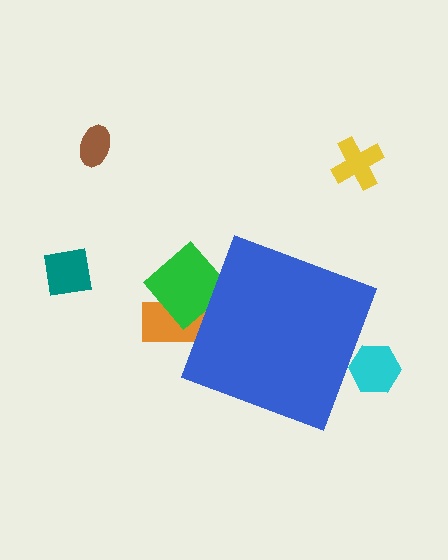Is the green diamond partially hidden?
Yes, the green diamond is partially hidden behind the blue diamond.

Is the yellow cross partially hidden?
No, the yellow cross is fully visible.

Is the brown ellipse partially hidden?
No, the brown ellipse is fully visible.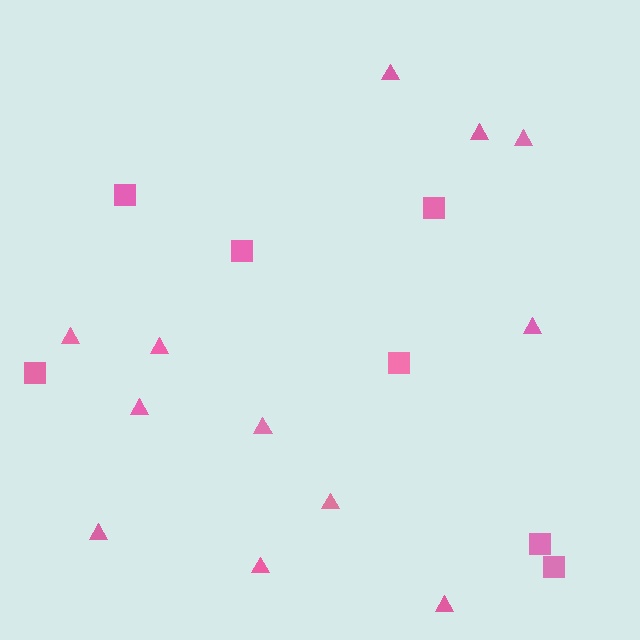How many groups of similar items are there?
There are 2 groups: one group of triangles (12) and one group of squares (7).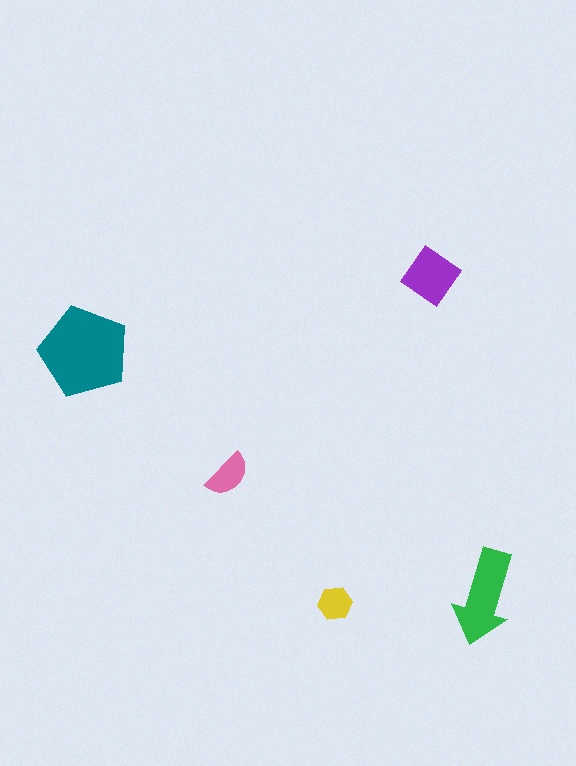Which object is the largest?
The teal pentagon.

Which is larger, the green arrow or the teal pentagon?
The teal pentagon.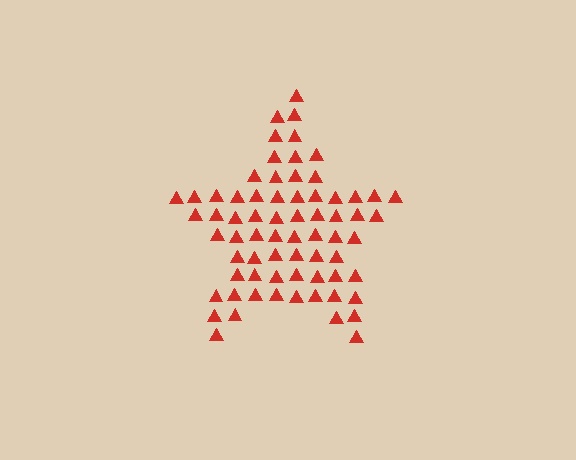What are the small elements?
The small elements are triangles.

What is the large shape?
The large shape is a star.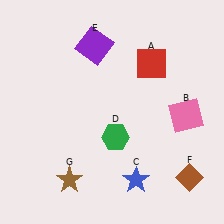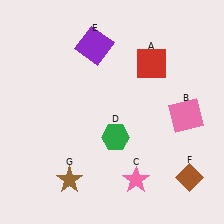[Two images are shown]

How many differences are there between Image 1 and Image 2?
There is 1 difference between the two images.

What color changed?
The star (C) changed from blue in Image 1 to pink in Image 2.